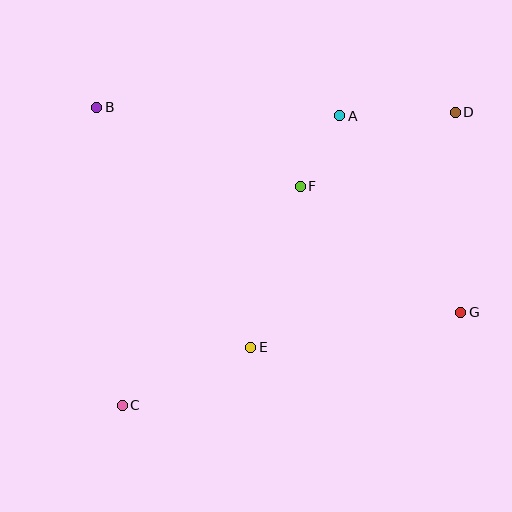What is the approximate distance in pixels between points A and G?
The distance between A and G is approximately 231 pixels.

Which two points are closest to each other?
Points A and F are closest to each other.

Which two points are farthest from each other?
Points C and D are farthest from each other.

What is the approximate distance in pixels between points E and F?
The distance between E and F is approximately 168 pixels.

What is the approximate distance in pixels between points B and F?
The distance between B and F is approximately 219 pixels.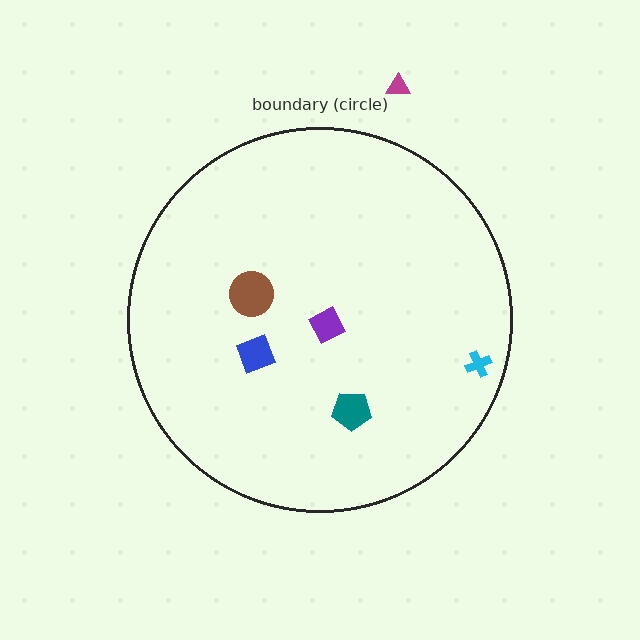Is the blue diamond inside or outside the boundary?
Inside.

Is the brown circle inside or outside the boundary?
Inside.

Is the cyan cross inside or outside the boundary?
Inside.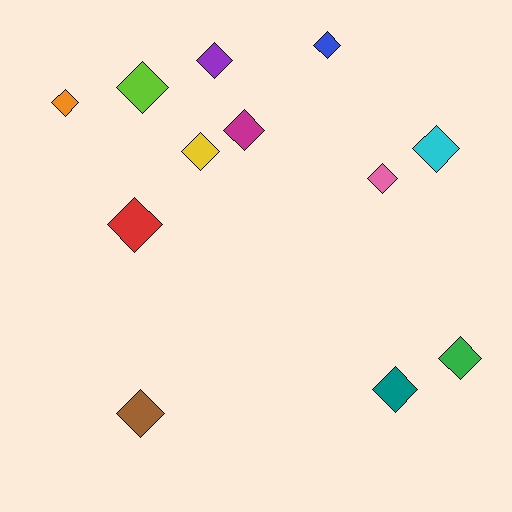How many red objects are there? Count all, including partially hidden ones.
There is 1 red object.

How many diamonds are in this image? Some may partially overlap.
There are 12 diamonds.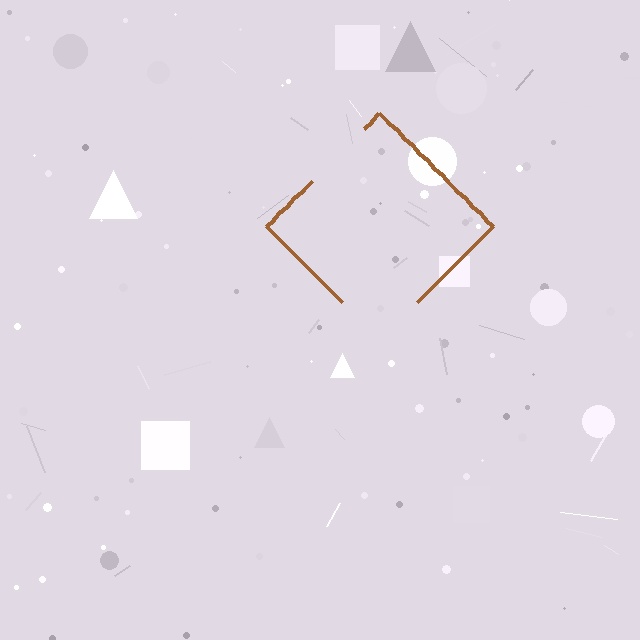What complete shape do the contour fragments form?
The contour fragments form a diamond.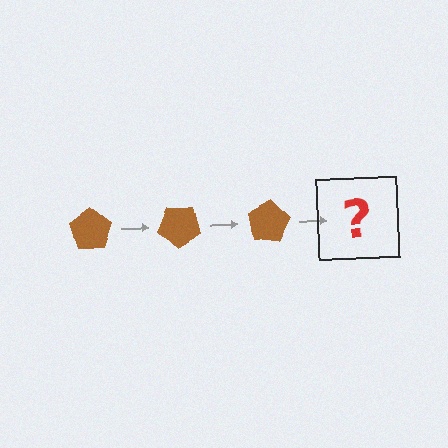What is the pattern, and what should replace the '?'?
The pattern is that the pentagon rotates 40 degrees each step. The '?' should be a brown pentagon rotated 120 degrees.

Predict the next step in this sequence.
The next step is a brown pentagon rotated 120 degrees.